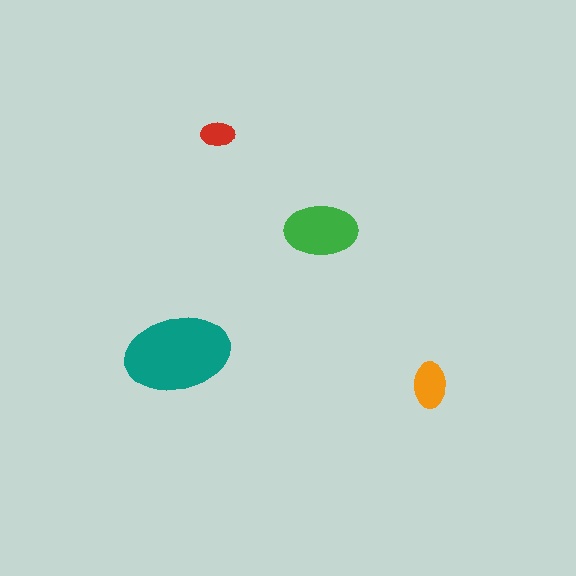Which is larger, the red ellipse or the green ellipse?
The green one.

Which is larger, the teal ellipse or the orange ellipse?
The teal one.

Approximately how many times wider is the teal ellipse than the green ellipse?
About 1.5 times wider.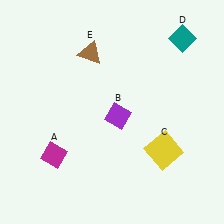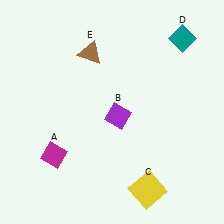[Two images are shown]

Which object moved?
The yellow square (C) moved down.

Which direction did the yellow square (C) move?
The yellow square (C) moved down.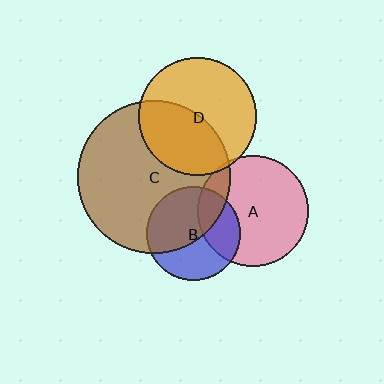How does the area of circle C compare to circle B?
Approximately 2.6 times.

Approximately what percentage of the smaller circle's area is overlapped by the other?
Approximately 45%.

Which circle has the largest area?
Circle C (brown).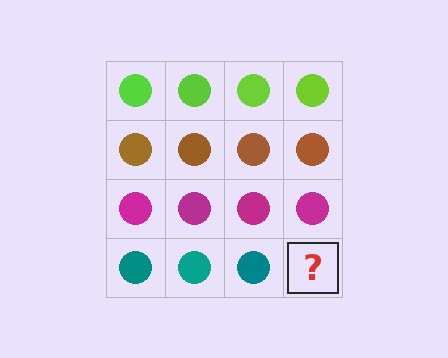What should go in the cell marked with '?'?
The missing cell should contain a teal circle.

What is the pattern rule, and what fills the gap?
The rule is that each row has a consistent color. The gap should be filled with a teal circle.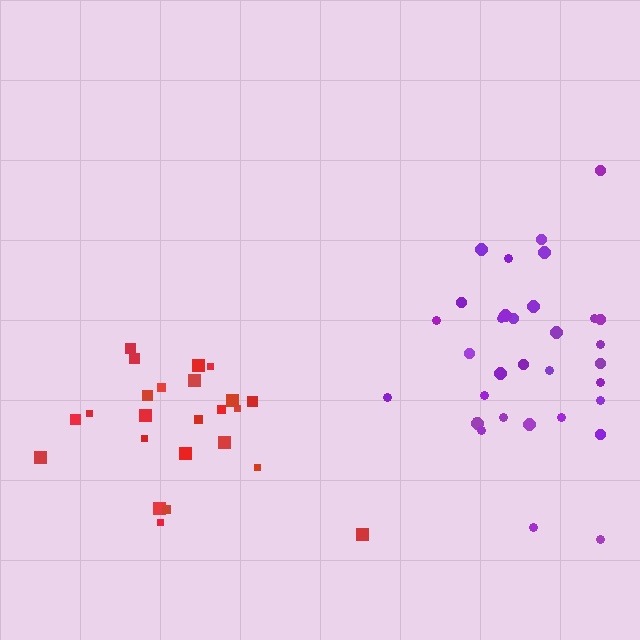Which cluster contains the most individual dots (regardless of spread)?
Purple (33).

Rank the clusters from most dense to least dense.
purple, red.